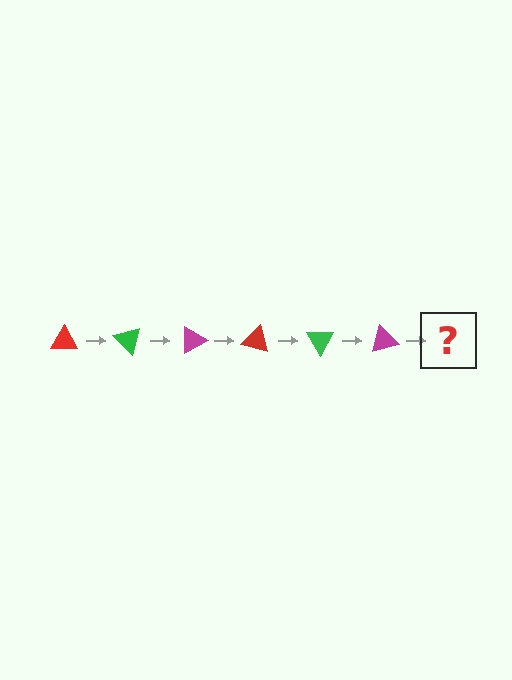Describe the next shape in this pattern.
It should be a red triangle, rotated 270 degrees from the start.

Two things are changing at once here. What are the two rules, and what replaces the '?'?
The two rules are that it rotates 45 degrees each step and the color cycles through red, green, and magenta. The '?' should be a red triangle, rotated 270 degrees from the start.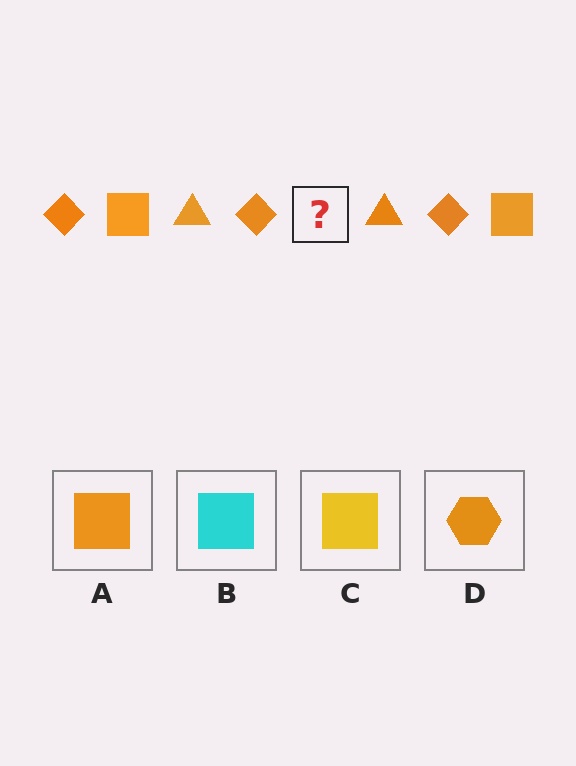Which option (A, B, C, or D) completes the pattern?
A.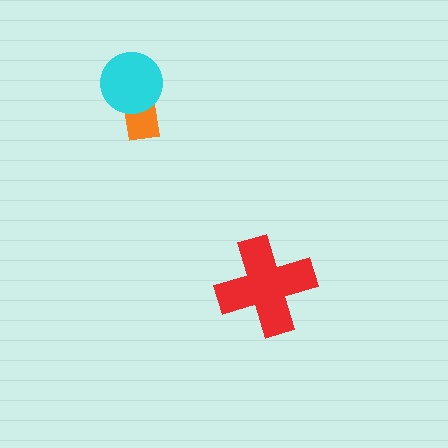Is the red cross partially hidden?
No, no other shape covers it.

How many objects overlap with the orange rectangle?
1 object overlaps with the orange rectangle.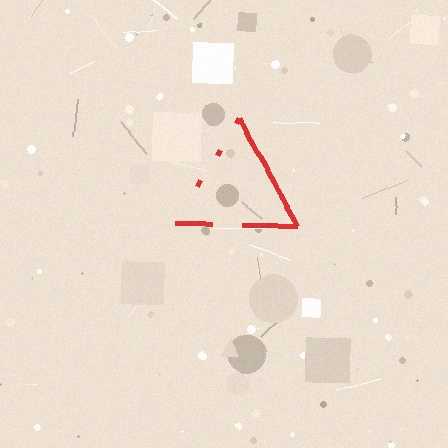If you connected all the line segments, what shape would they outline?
They would outline a triangle.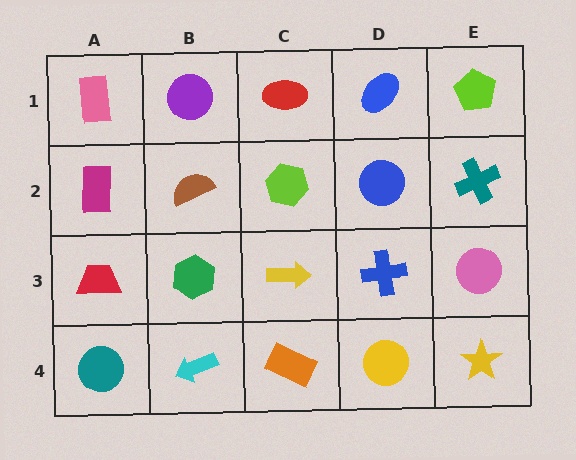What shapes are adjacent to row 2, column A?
A pink rectangle (row 1, column A), a red trapezoid (row 3, column A), a brown semicircle (row 2, column B).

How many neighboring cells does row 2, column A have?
3.